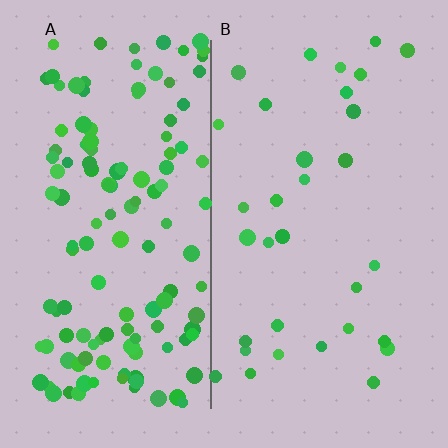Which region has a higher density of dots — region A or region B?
A (the left).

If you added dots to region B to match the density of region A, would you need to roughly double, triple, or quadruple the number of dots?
Approximately quadruple.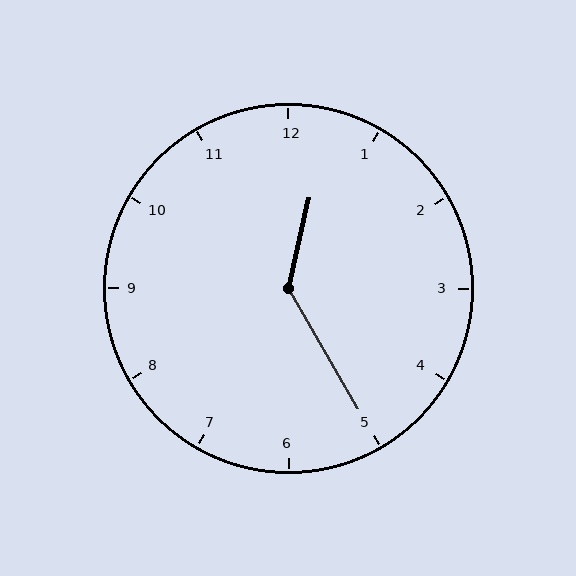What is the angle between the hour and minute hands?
Approximately 138 degrees.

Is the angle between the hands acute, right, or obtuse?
It is obtuse.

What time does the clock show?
12:25.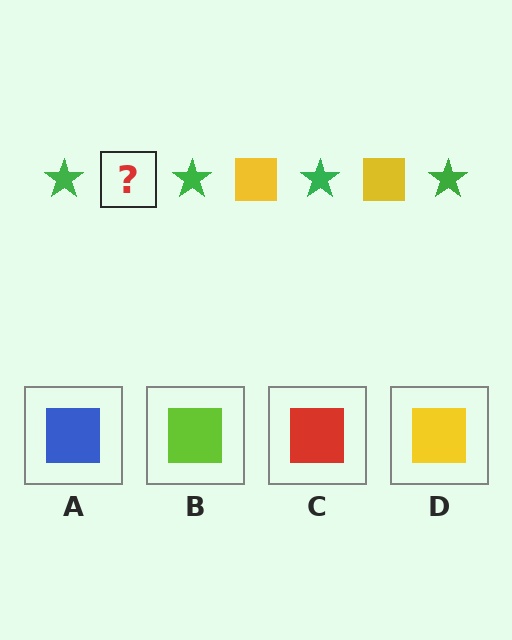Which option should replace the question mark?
Option D.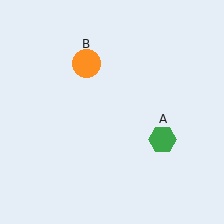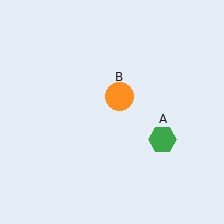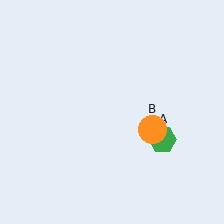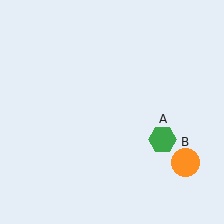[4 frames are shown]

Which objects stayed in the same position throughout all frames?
Green hexagon (object A) remained stationary.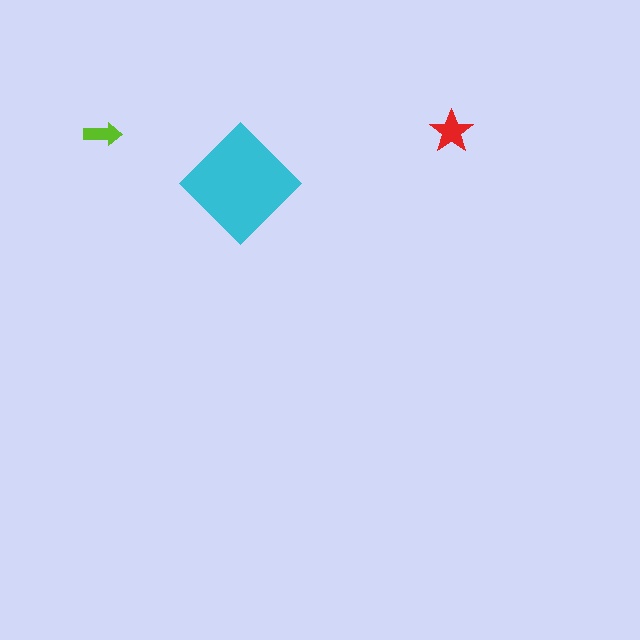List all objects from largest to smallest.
The cyan diamond, the red star, the lime arrow.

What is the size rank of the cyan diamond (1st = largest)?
1st.